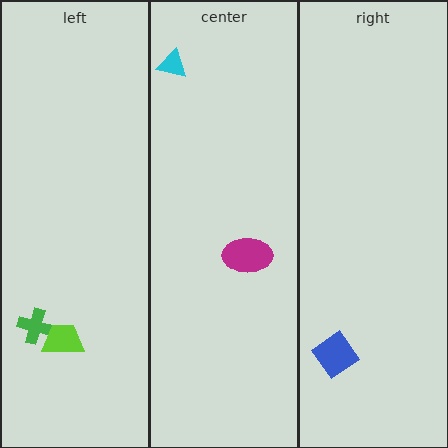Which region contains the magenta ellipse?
The center region.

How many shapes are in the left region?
2.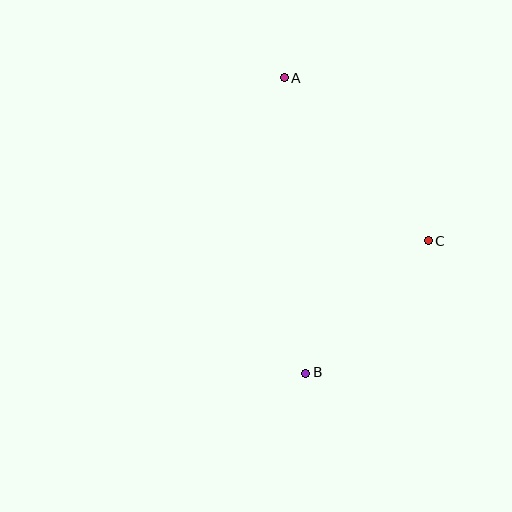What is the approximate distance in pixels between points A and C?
The distance between A and C is approximately 218 pixels.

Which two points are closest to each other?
Points B and C are closest to each other.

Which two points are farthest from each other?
Points A and B are farthest from each other.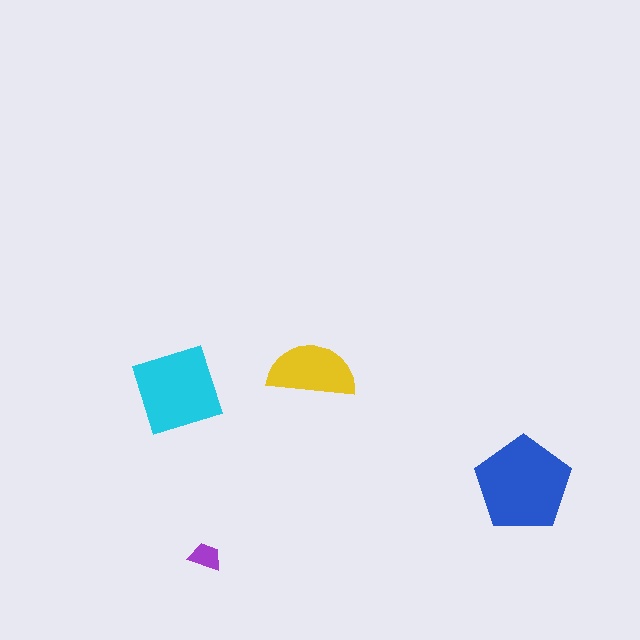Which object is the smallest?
The purple trapezoid.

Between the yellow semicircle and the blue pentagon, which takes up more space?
The blue pentagon.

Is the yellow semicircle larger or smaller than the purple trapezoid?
Larger.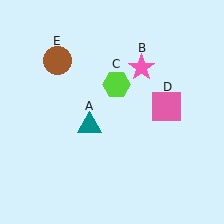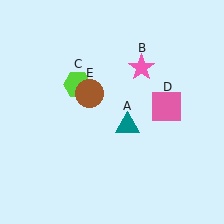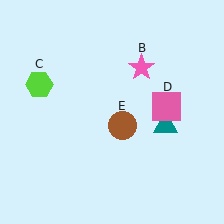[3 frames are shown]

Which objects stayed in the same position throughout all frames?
Pink star (object B) and pink square (object D) remained stationary.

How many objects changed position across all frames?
3 objects changed position: teal triangle (object A), lime hexagon (object C), brown circle (object E).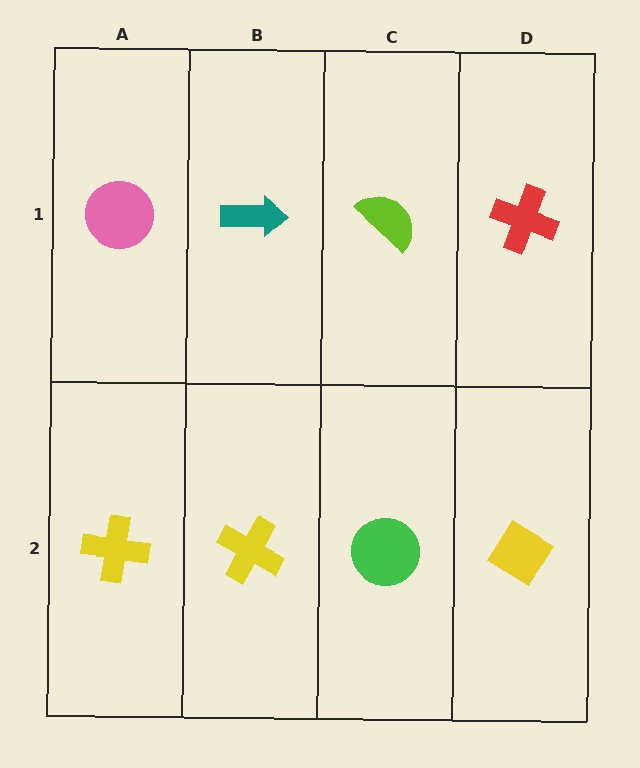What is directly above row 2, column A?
A pink circle.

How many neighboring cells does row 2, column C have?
3.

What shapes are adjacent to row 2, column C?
A lime semicircle (row 1, column C), a yellow cross (row 2, column B), a yellow diamond (row 2, column D).